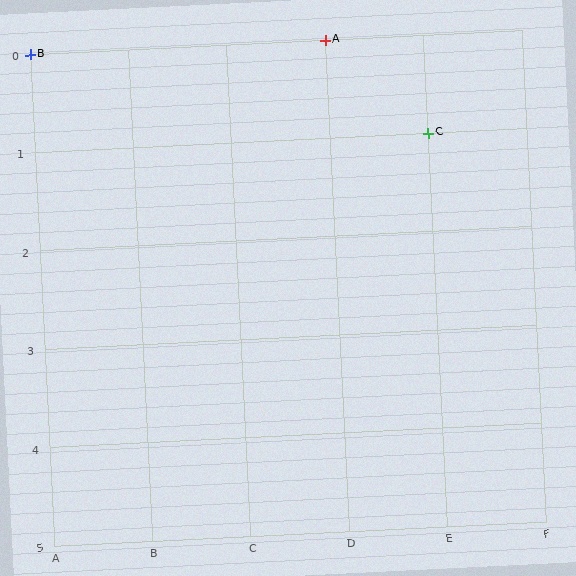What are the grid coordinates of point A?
Point A is at grid coordinates (D, 0).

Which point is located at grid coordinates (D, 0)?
Point A is at (D, 0).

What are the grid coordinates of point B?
Point B is at grid coordinates (A, 0).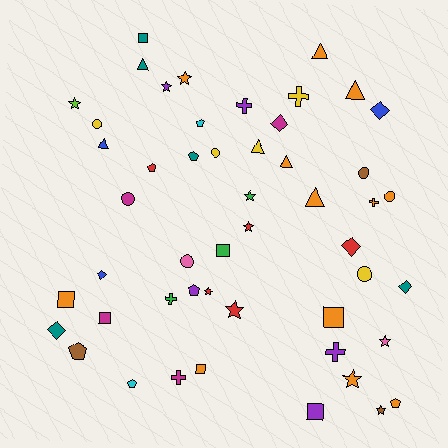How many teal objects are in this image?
There are 5 teal objects.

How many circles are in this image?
There are 7 circles.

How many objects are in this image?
There are 50 objects.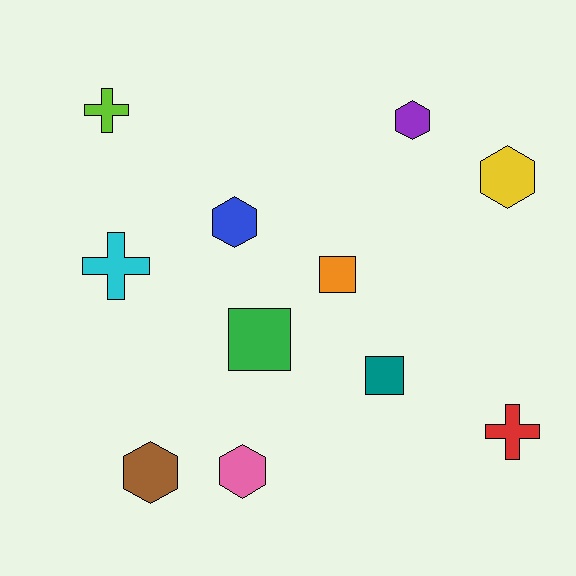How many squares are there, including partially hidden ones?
There are 3 squares.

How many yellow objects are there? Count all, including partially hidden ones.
There is 1 yellow object.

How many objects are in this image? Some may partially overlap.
There are 11 objects.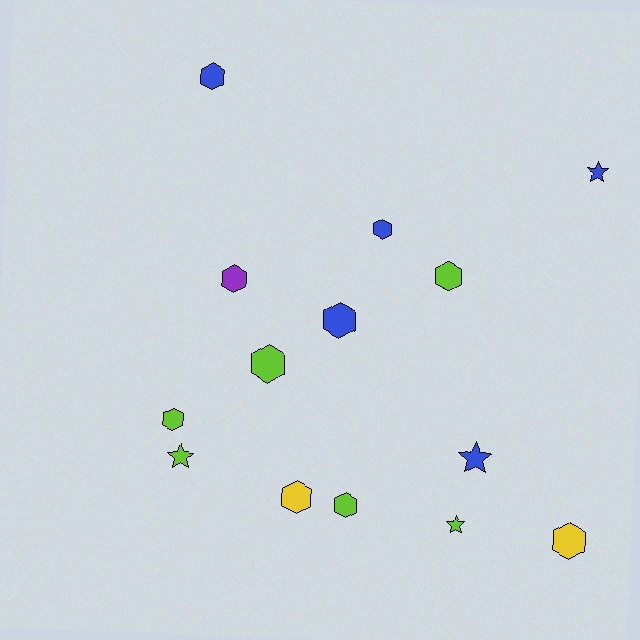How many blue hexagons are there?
There are 3 blue hexagons.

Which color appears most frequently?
Lime, with 6 objects.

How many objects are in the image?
There are 14 objects.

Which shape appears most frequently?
Hexagon, with 10 objects.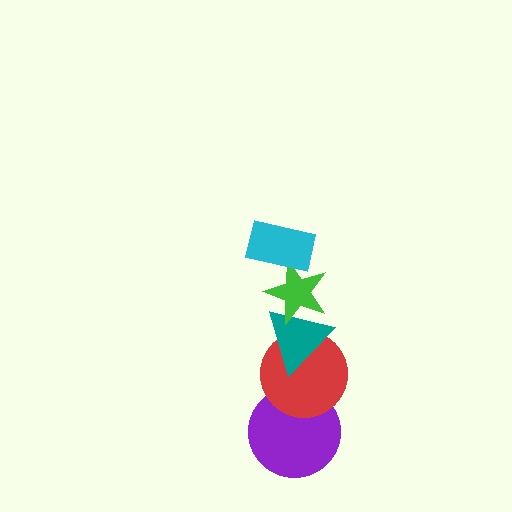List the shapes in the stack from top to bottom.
From top to bottom: the cyan rectangle, the green star, the teal triangle, the red circle, the purple circle.